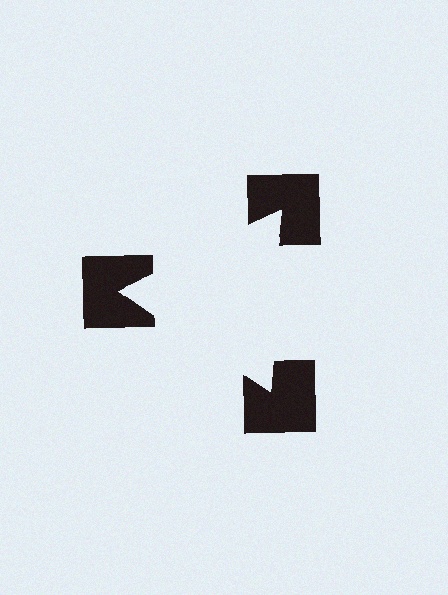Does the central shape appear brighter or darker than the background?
It typically appears slightly brighter than the background, even though no actual brightness change is drawn.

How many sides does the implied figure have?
3 sides.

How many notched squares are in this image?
There are 3 — one at each vertex of the illusory triangle.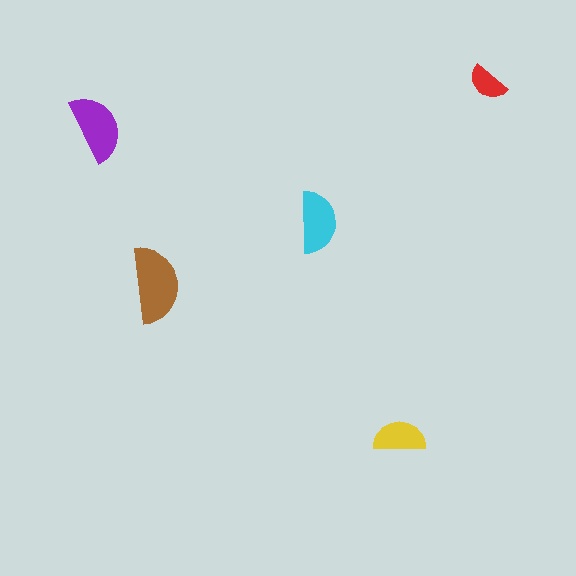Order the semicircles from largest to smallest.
the brown one, the purple one, the cyan one, the yellow one, the red one.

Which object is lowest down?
The yellow semicircle is bottommost.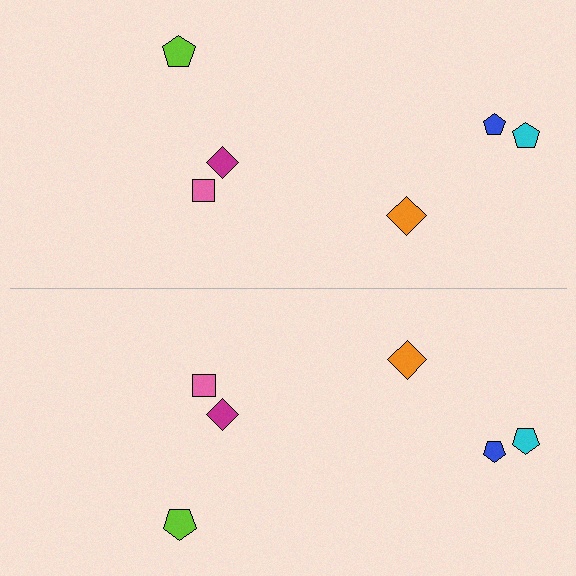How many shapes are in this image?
There are 12 shapes in this image.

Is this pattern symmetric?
Yes, this pattern has bilateral (reflection) symmetry.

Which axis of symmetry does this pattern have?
The pattern has a horizontal axis of symmetry running through the center of the image.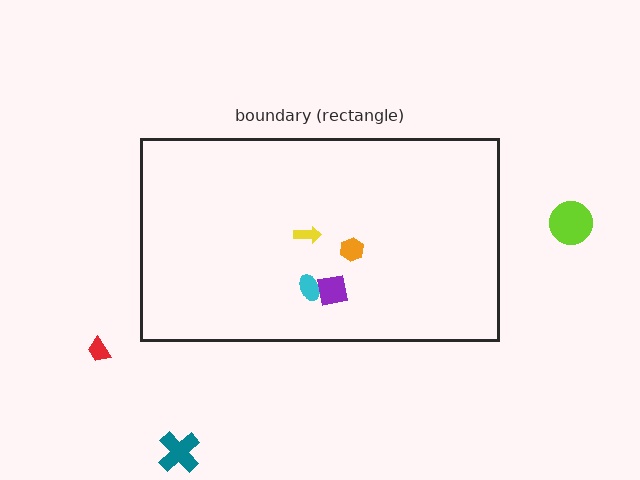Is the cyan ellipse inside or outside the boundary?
Inside.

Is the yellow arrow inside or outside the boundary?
Inside.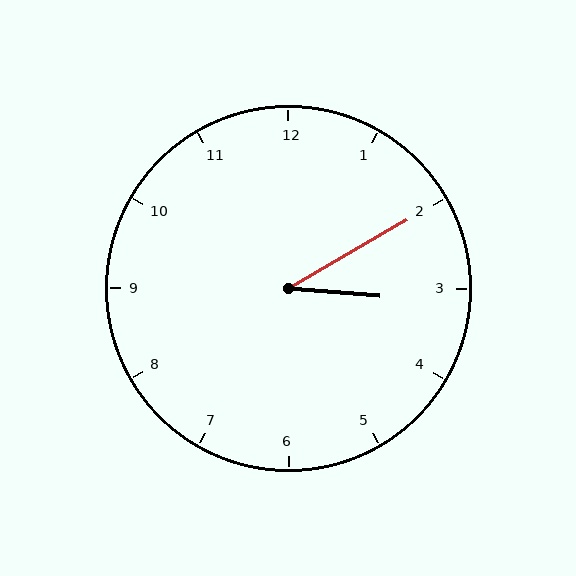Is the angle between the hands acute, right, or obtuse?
It is acute.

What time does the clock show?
3:10.